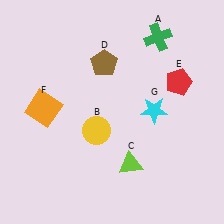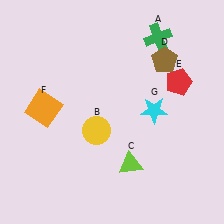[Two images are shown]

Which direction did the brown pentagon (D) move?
The brown pentagon (D) moved right.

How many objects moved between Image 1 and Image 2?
1 object moved between the two images.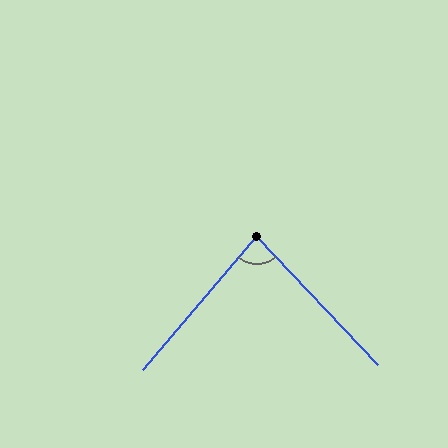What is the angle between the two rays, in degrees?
Approximately 84 degrees.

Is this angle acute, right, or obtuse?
It is acute.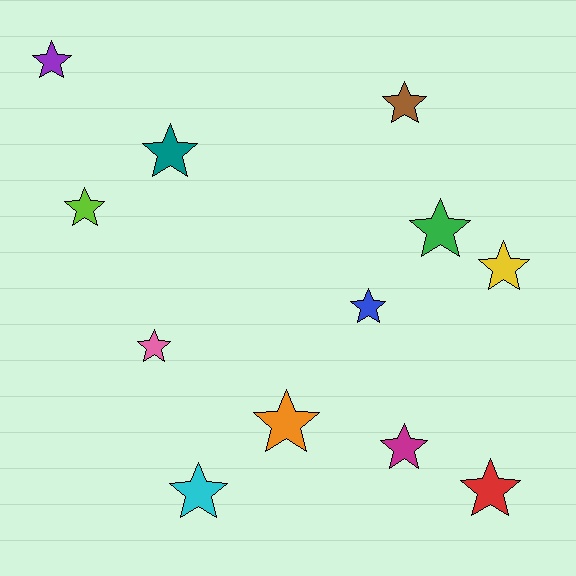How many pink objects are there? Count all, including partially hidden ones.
There is 1 pink object.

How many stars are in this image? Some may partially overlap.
There are 12 stars.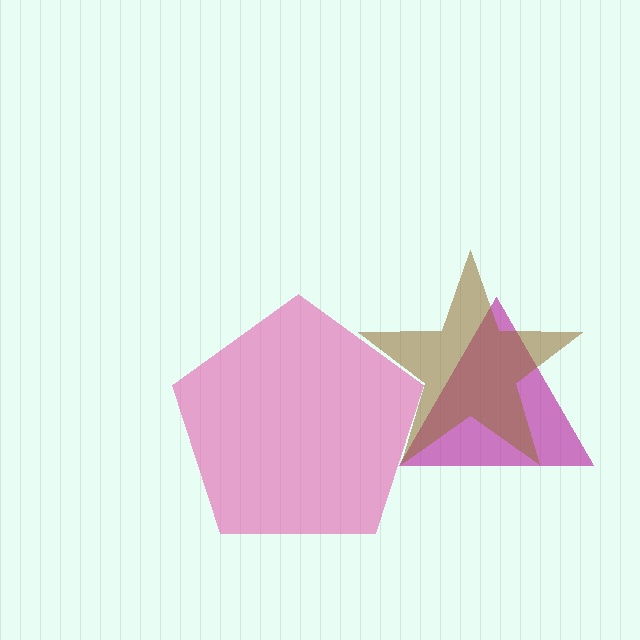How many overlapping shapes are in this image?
There are 3 overlapping shapes in the image.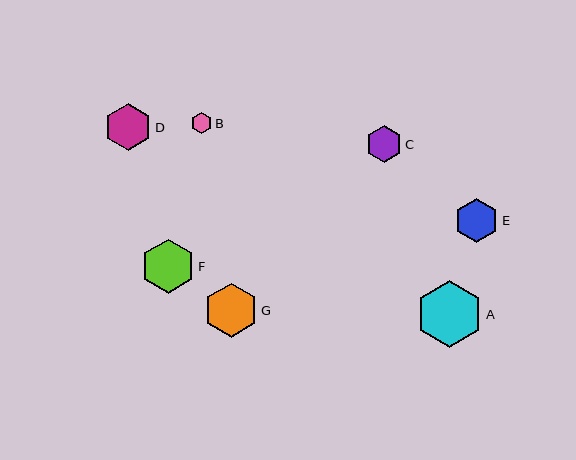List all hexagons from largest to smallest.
From largest to smallest: A, G, F, D, E, C, B.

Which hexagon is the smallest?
Hexagon B is the smallest with a size of approximately 20 pixels.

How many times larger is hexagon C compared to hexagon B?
Hexagon C is approximately 1.8 times the size of hexagon B.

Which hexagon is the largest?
Hexagon A is the largest with a size of approximately 67 pixels.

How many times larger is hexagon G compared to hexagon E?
Hexagon G is approximately 1.2 times the size of hexagon E.